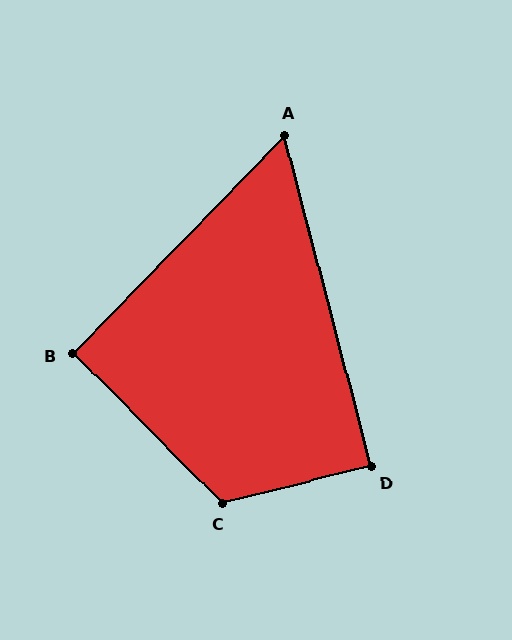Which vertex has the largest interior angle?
C, at approximately 121 degrees.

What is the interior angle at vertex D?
Approximately 89 degrees (approximately right).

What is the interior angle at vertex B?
Approximately 91 degrees (approximately right).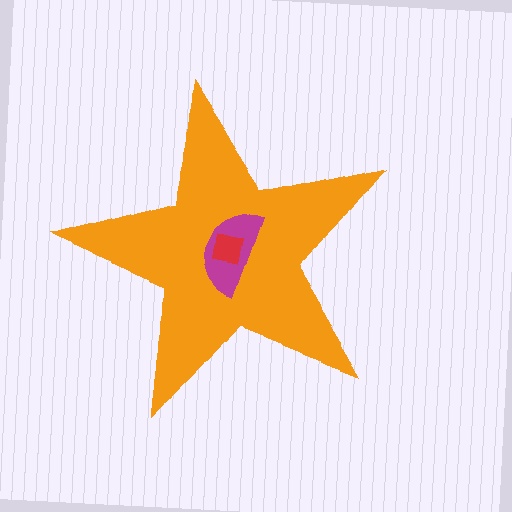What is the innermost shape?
The red square.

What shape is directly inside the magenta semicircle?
The red square.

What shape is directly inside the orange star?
The magenta semicircle.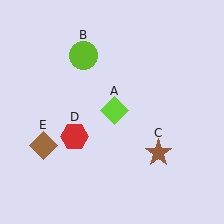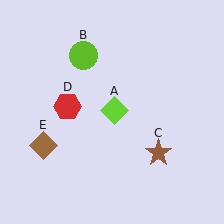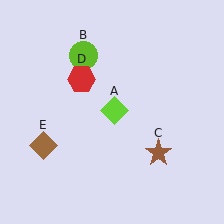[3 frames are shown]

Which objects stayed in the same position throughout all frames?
Lime diamond (object A) and lime circle (object B) and brown star (object C) and brown diamond (object E) remained stationary.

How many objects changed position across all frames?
1 object changed position: red hexagon (object D).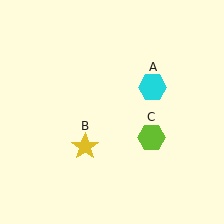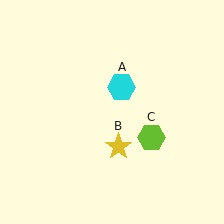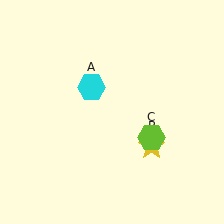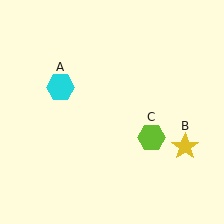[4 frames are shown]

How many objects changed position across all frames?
2 objects changed position: cyan hexagon (object A), yellow star (object B).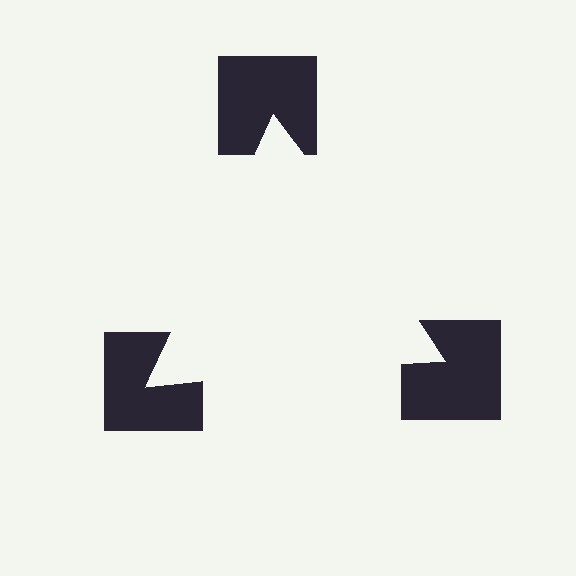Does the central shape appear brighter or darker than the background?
It typically appears slightly brighter than the background, even though no actual brightness change is drawn.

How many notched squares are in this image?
There are 3 — one at each vertex of the illusory triangle.